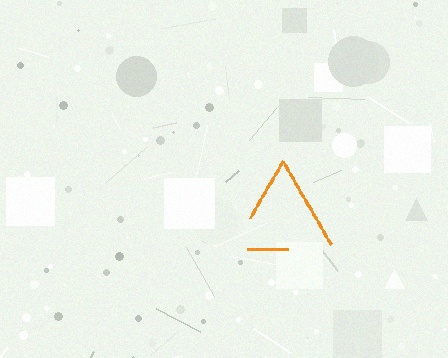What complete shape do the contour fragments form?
The contour fragments form a triangle.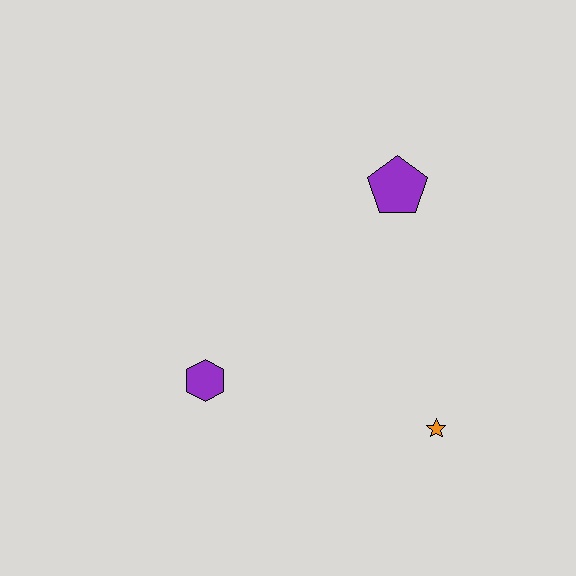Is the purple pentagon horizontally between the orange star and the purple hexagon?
Yes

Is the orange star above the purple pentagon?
No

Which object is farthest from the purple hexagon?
The purple pentagon is farthest from the purple hexagon.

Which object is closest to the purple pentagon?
The orange star is closest to the purple pentagon.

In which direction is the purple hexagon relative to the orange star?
The purple hexagon is to the left of the orange star.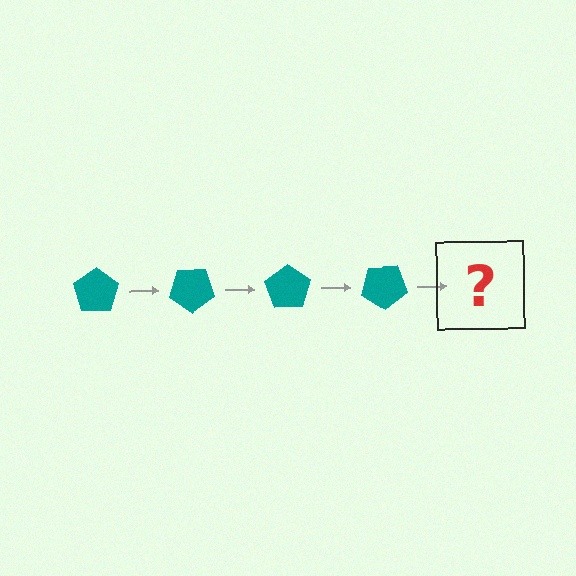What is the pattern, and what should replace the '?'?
The pattern is that the pentagon rotates 35 degrees each step. The '?' should be a teal pentagon rotated 140 degrees.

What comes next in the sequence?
The next element should be a teal pentagon rotated 140 degrees.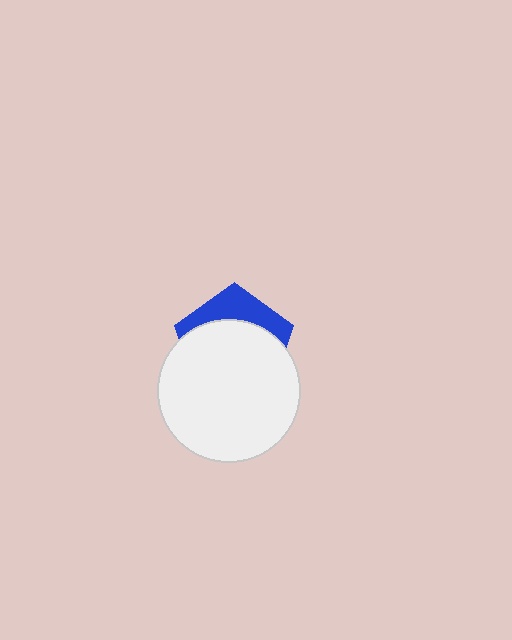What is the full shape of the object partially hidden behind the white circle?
The partially hidden object is a blue pentagon.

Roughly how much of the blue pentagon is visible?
A small part of it is visible (roughly 30%).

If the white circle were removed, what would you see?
You would see the complete blue pentagon.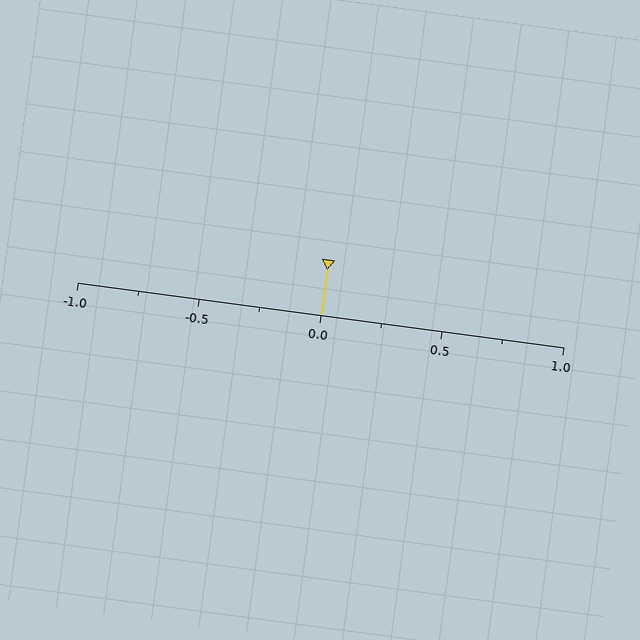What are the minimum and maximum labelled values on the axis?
The axis runs from -1.0 to 1.0.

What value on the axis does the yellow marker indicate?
The marker indicates approximately 0.